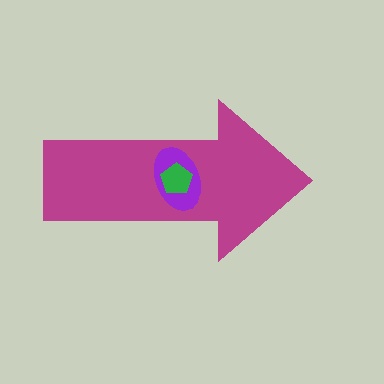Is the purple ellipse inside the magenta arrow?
Yes.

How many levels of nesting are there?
3.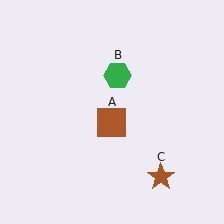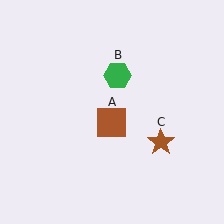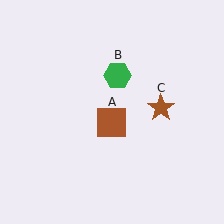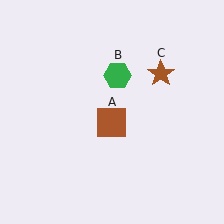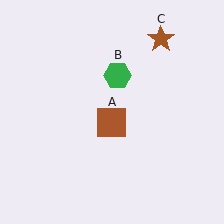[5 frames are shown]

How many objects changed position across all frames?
1 object changed position: brown star (object C).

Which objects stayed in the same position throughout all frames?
Brown square (object A) and green hexagon (object B) remained stationary.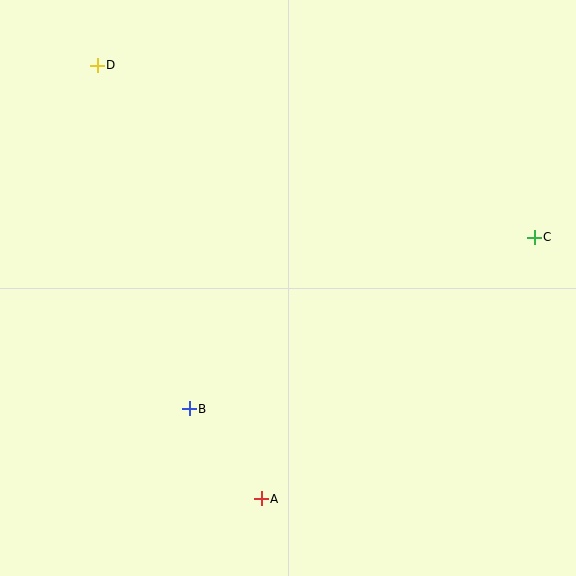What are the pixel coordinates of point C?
Point C is at (534, 237).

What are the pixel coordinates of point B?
Point B is at (189, 409).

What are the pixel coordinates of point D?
Point D is at (97, 65).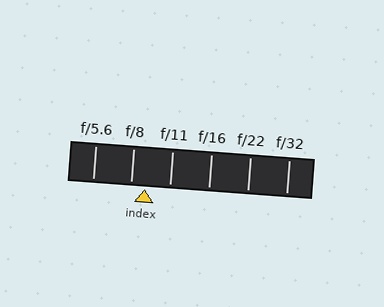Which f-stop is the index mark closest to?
The index mark is closest to f/8.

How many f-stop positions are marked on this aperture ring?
There are 6 f-stop positions marked.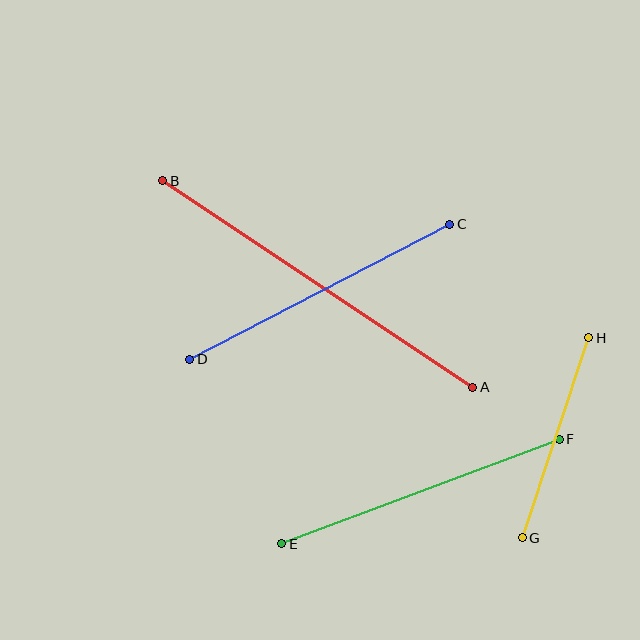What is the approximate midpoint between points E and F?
The midpoint is at approximately (420, 492) pixels.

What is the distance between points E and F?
The distance is approximately 296 pixels.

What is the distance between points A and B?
The distance is approximately 373 pixels.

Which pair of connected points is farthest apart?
Points A and B are farthest apart.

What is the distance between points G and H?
The distance is approximately 211 pixels.